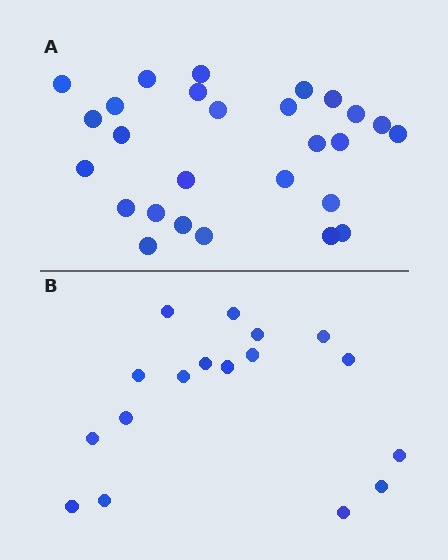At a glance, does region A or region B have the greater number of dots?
Region A (the top region) has more dots.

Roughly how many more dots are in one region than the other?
Region A has roughly 10 or so more dots than region B.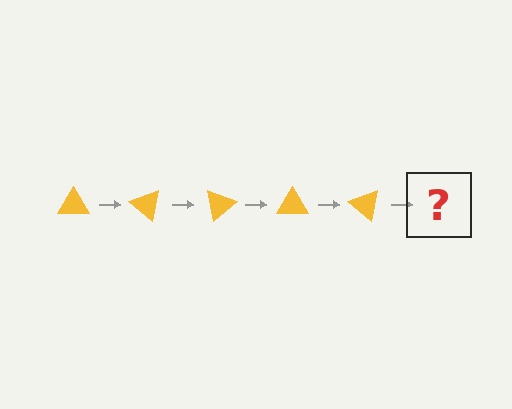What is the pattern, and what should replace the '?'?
The pattern is that the triangle rotates 40 degrees each step. The '?' should be a yellow triangle rotated 200 degrees.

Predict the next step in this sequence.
The next step is a yellow triangle rotated 200 degrees.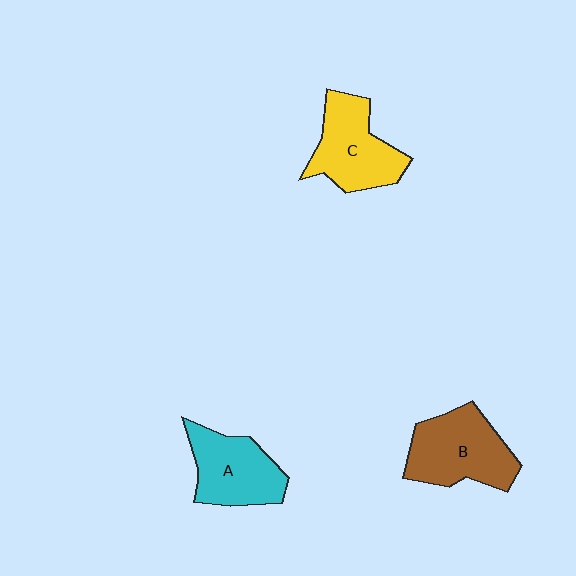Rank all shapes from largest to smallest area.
From largest to smallest: B (brown), C (yellow), A (cyan).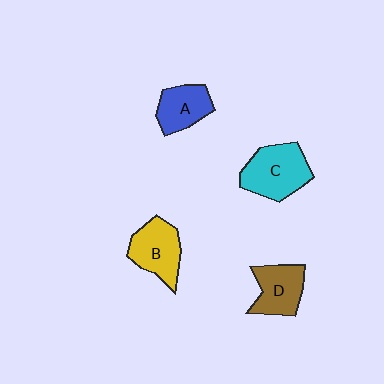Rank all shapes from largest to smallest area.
From largest to smallest: C (cyan), B (yellow), D (brown), A (blue).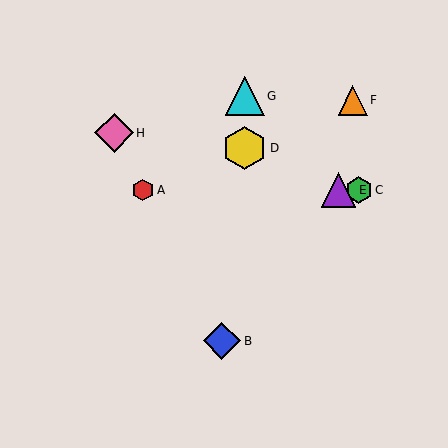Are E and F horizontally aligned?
No, E is at y≈190 and F is at y≈100.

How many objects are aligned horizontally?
3 objects (A, C, E) are aligned horizontally.